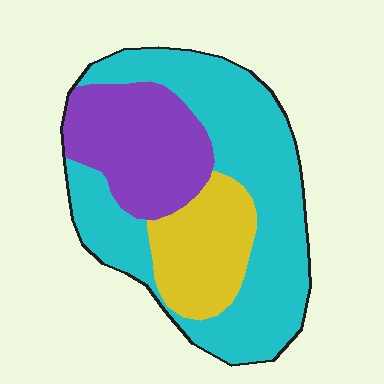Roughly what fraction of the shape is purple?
Purple covers 26% of the shape.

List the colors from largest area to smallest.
From largest to smallest: cyan, purple, yellow.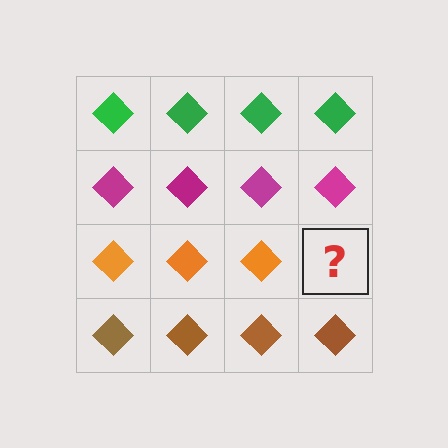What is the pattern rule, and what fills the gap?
The rule is that each row has a consistent color. The gap should be filled with an orange diamond.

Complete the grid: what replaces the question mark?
The question mark should be replaced with an orange diamond.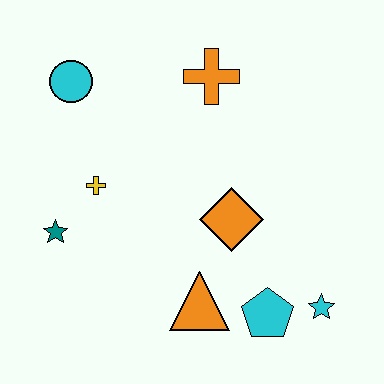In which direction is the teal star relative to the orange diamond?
The teal star is to the left of the orange diamond.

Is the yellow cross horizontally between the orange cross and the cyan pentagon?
No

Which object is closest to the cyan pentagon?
The cyan star is closest to the cyan pentagon.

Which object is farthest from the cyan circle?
The cyan star is farthest from the cyan circle.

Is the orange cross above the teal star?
Yes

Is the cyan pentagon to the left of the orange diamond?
No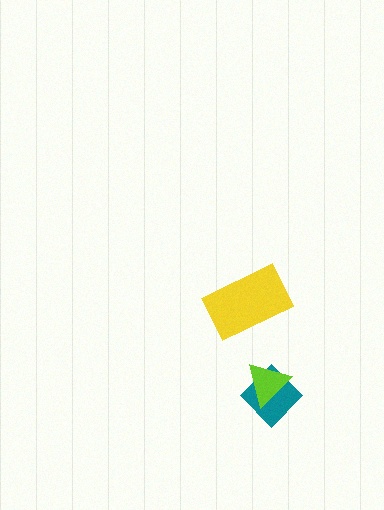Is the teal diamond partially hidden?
Yes, it is partially covered by another shape.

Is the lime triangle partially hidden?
No, no other shape covers it.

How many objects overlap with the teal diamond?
1 object overlaps with the teal diamond.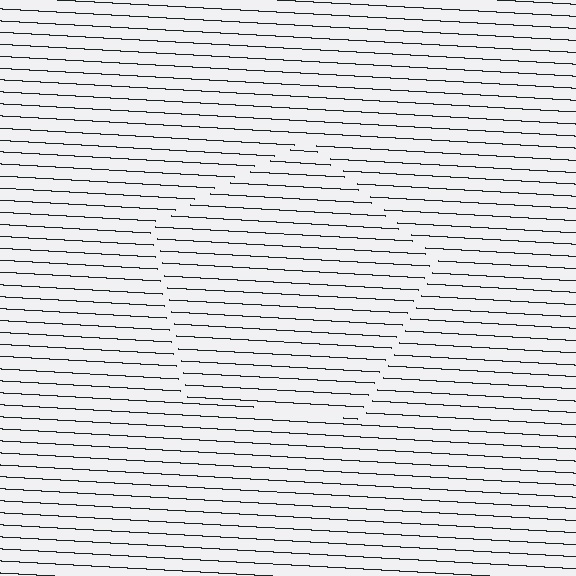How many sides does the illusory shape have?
5 sides — the line-ends trace a pentagon.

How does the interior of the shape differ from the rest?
The interior of the shape contains the same grating, shifted by half a period — the contour is defined by the phase discontinuity where line-ends from the inner and outer gratings abut.